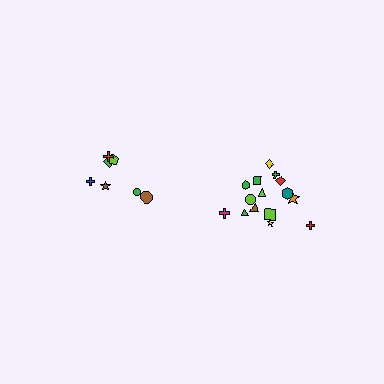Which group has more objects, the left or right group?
The right group.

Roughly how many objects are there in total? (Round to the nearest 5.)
Roughly 20 objects in total.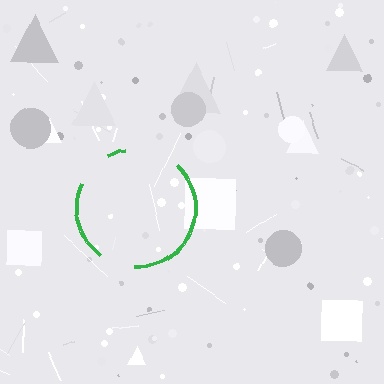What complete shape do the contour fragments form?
The contour fragments form a circle.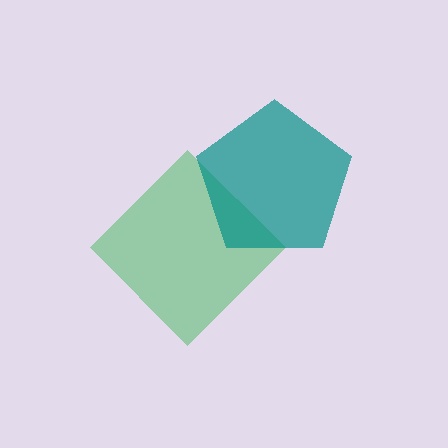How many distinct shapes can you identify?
There are 2 distinct shapes: a green diamond, a teal pentagon.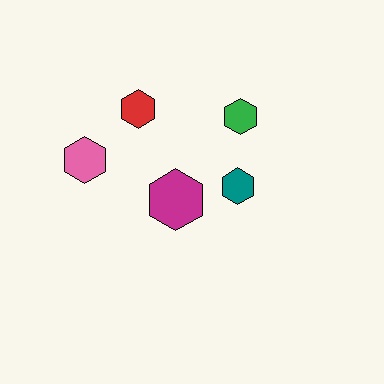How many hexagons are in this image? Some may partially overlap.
There are 5 hexagons.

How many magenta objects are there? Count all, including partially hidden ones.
There is 1 magenta object.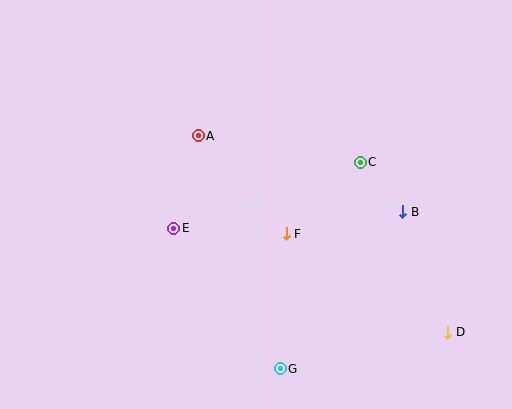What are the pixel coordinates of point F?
Point F is at (286, 234).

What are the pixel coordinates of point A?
Point A is at (198, 136).